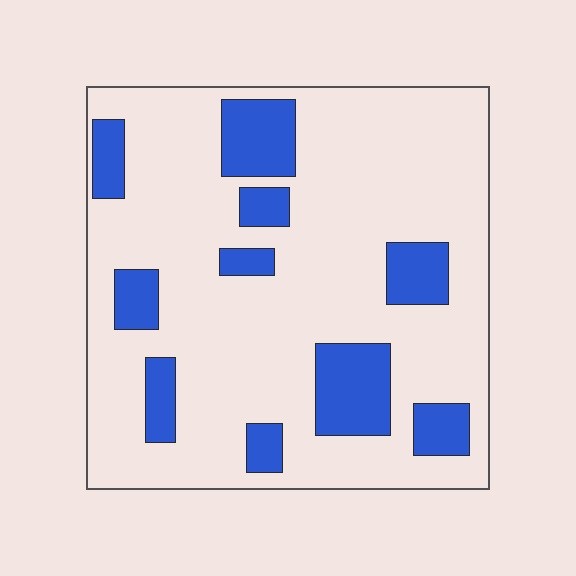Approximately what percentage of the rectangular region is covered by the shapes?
Approximately 20%.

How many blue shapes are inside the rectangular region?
10.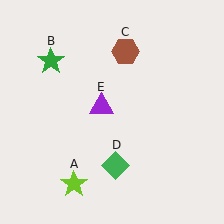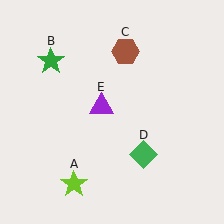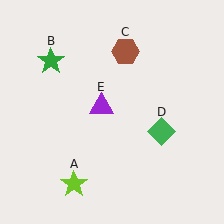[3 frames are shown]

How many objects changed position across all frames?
1 object changed position: green diamond (object D).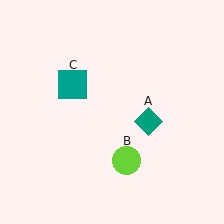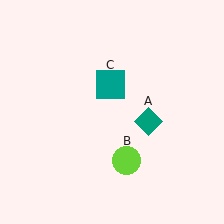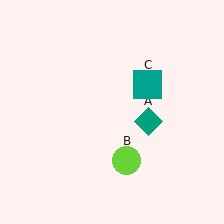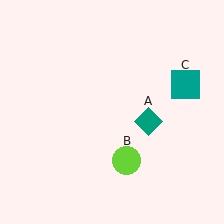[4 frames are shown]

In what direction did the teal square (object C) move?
The teal square (object C) moved right.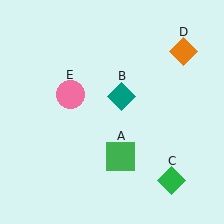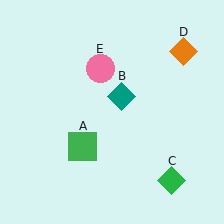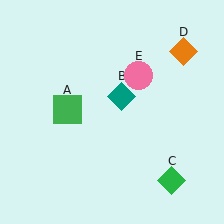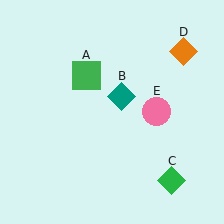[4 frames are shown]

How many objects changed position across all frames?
2 objects changed position: green square (object A), pink circle (object E).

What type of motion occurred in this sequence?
The green square (object A), pink circle (object E) rotated clockwise around the center of the scene.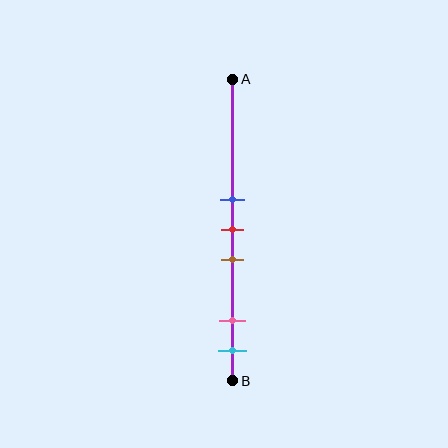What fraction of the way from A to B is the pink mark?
The pink mark is approximately 80% (0.8) of the way from A to B.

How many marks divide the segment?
There are 5 marks dividing the segment.